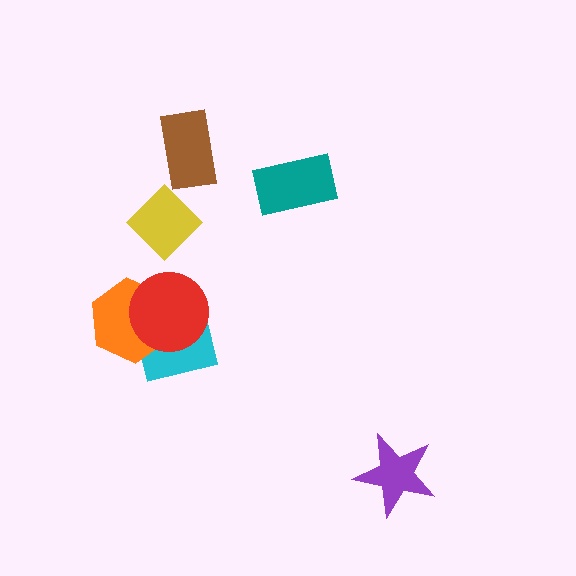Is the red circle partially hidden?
No, no other shape covers it.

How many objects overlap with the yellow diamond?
0 objects overlap with the yellow diamond.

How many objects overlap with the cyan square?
2 objects overlap with the cyan square.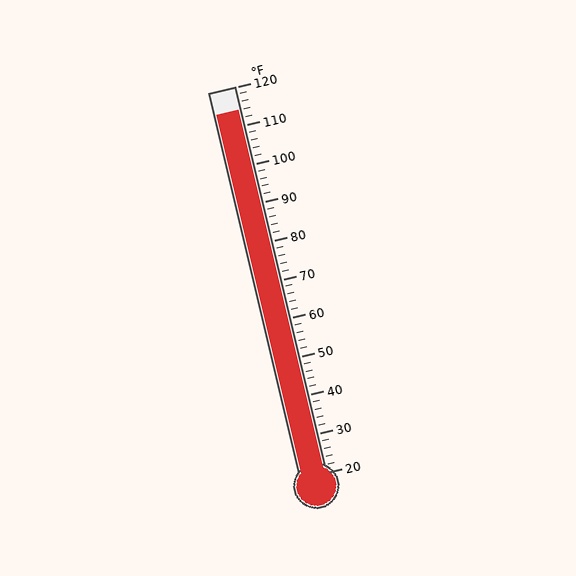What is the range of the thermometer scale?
The thermometer scale ranges from 20°F to 120°F.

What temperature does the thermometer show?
The thermometer shows approximately 114°F.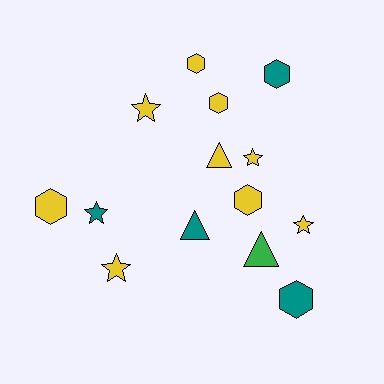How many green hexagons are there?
There are no green hexagons.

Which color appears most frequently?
Yellow, with 9 objects.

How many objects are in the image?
There are 14 objects.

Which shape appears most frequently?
Hexagon, with 6 objects.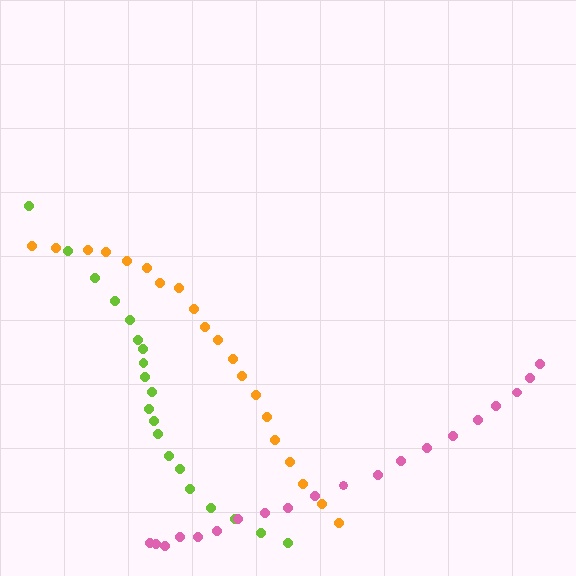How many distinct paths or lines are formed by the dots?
There are 3 distinct paths.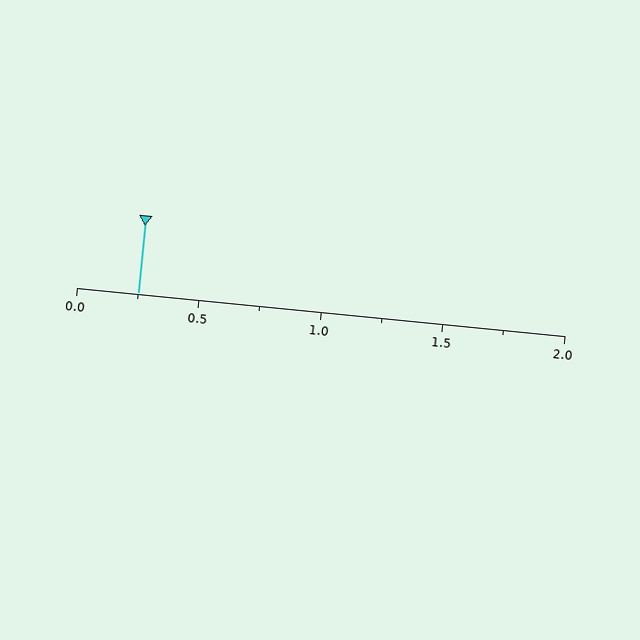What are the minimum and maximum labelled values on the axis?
The axis runs from 0.0 to 2.0.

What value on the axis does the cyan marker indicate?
The marker indicates approximately 0.25.